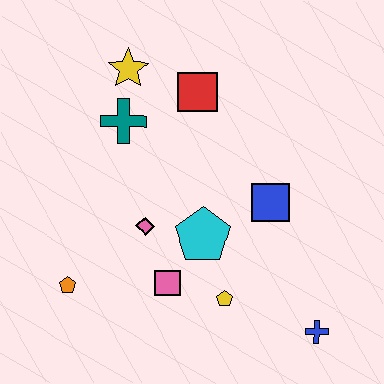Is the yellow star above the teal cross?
Yes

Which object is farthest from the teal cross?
The blue cross is farthest from the teal cross.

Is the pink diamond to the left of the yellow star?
No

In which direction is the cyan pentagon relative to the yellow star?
The cyan pentagon is below the yellow star.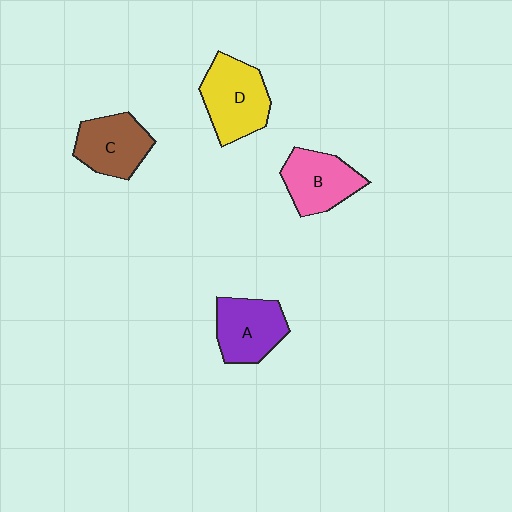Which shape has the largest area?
Shape D (yellow).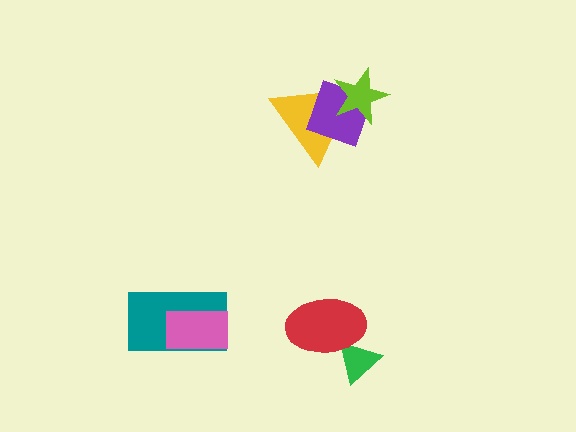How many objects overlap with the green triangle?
1 object overlaps with the green triangle.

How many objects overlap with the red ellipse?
1 object overlaps with the red ellipse.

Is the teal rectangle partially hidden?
Yes, it is partially covered by another shape.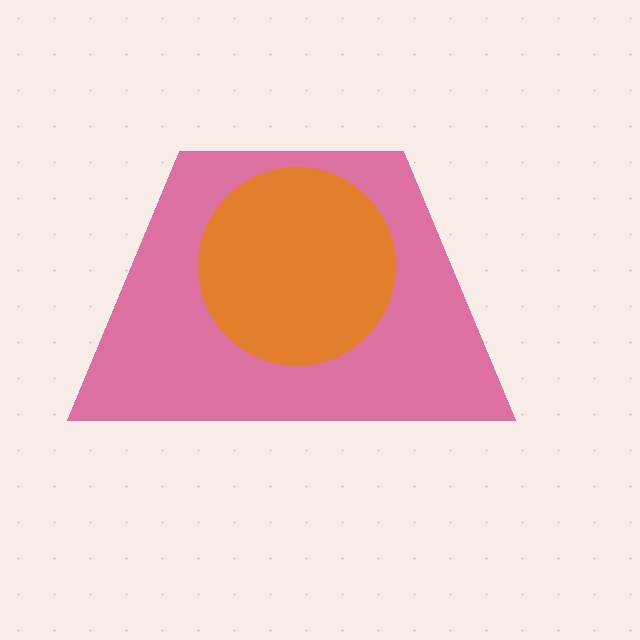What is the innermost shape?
The orange circle.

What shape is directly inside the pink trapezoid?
The orange circle.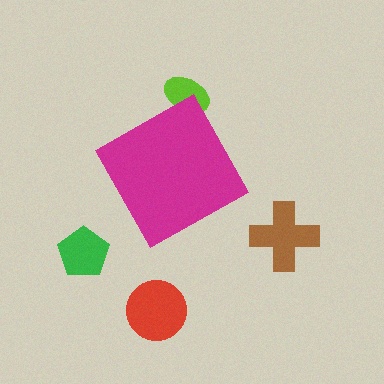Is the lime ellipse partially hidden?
Yes, the lime ellipse is partially hidden behind the magenta diamond.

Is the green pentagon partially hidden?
No, the green pentagon is fully visible.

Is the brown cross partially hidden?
No, the brown cross is fully visible.